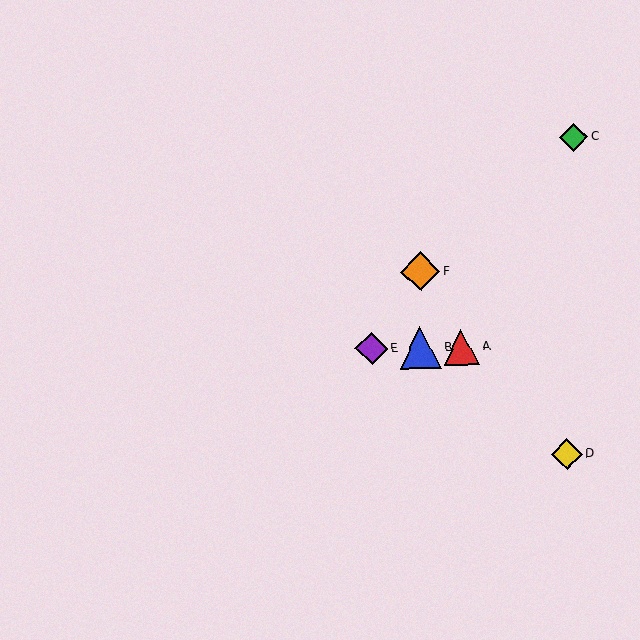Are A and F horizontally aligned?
No, A is at y≈347 and F is at y≈271.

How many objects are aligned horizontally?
3 objects (A, B, E) are aligned horizontally.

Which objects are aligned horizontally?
Objects A, B, E are aligned horizontally.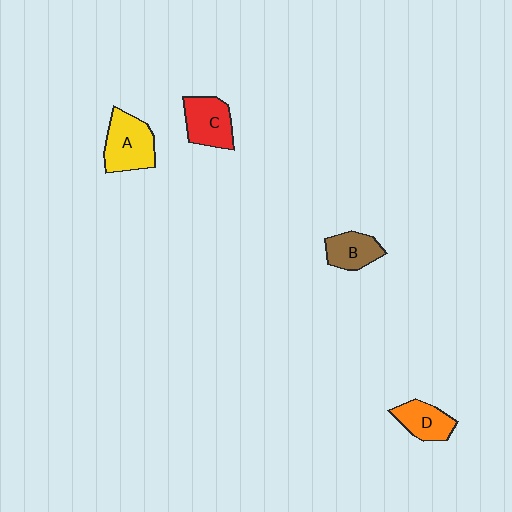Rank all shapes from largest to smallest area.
From largest to smallest: A (yellow), C (red), D (orange), B (brown).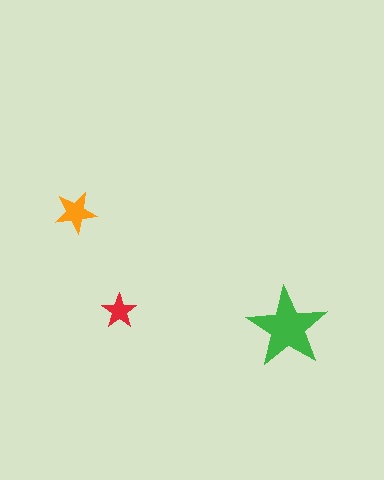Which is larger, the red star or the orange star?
The orange one.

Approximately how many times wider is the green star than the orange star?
About 2 times wider.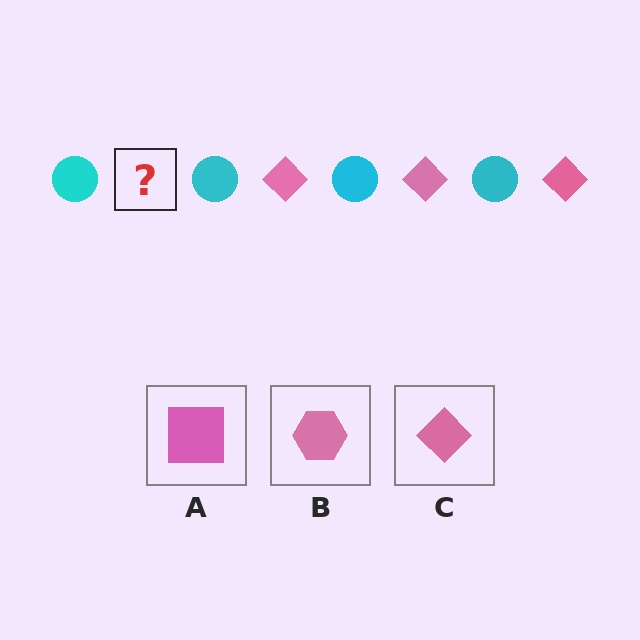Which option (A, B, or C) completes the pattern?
C.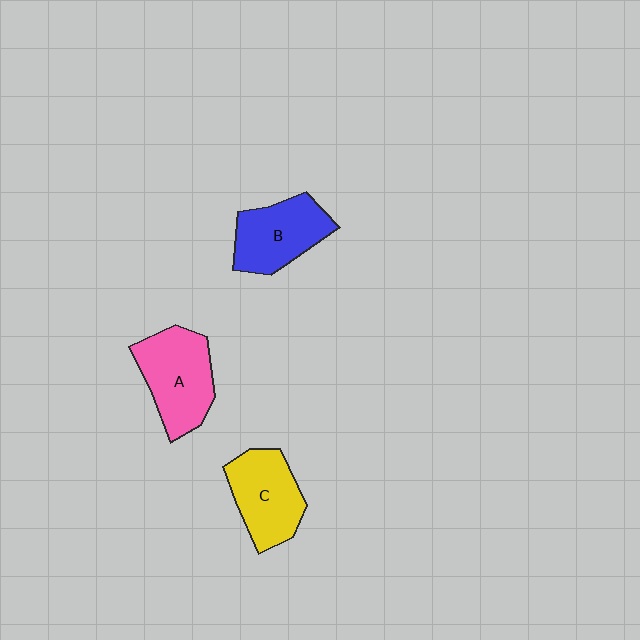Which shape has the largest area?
Shape A (pink).